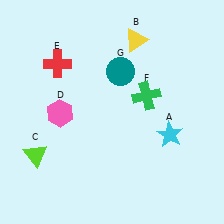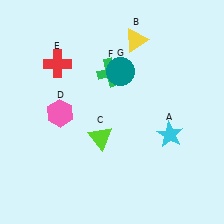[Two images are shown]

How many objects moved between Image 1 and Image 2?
2 objects moved between the two images.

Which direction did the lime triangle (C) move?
The lime triangle (C) moved right.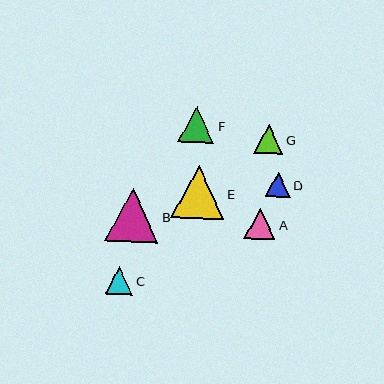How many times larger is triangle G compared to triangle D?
Triangle G is approximately 1.2 times the size of triangle D.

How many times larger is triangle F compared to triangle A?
Triangle F is approximately 1.2 times the size of triangle A.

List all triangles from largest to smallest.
From largest to smallest: B, E, F, A, G, C, D.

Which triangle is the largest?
Triangle B is the largest with a size of approximately 53 pixels.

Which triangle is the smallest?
Triangle D is the smallest with a size of approximately 25 pixels.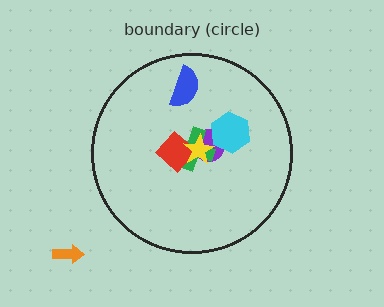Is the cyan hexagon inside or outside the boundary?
Inside.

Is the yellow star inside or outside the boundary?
Inside.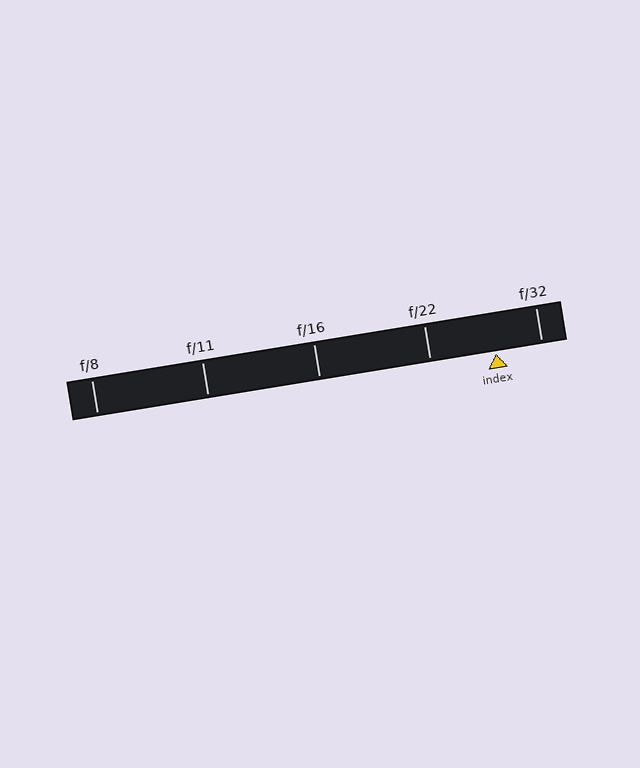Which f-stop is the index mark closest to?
The index mark is closest to f/32.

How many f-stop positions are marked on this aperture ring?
There are 5 f-stop positions marked.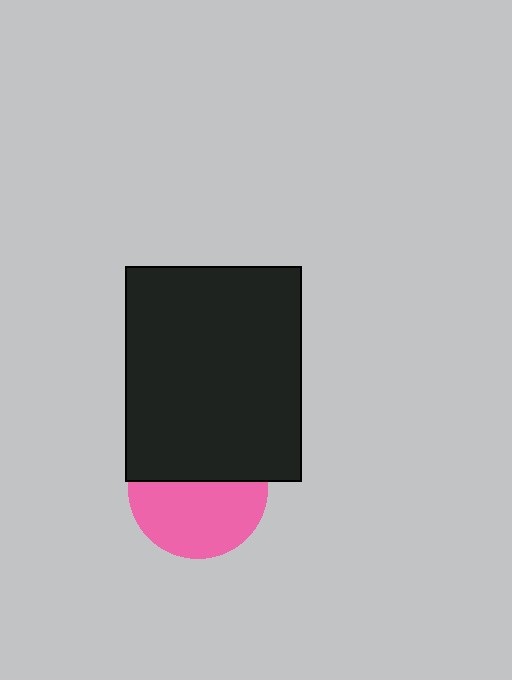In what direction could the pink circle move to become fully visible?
The pink circle could move down. That would shift it out from behind the black rectangle entirely.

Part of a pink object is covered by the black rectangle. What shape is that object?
It is a circle.